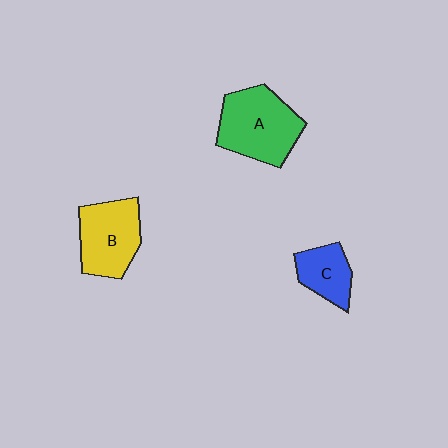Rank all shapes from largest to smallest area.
From largest to smallest: A (green), B (yellow), C (blue).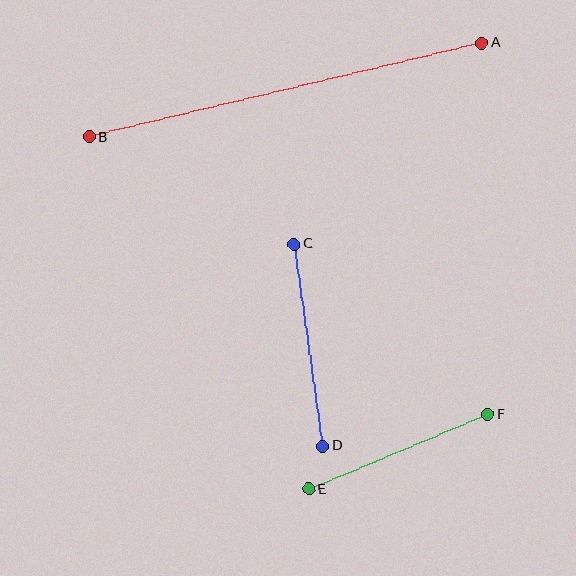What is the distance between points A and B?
The distance is approximately 404 pixels.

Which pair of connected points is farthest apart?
Points A and B are farthest apart.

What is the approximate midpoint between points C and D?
The midpoint is at approximately (308, 345) pixels.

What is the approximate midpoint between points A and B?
The midpoint is at approximately (286, 90) pixels.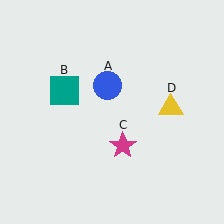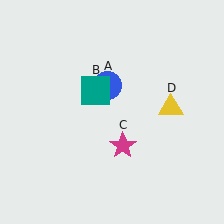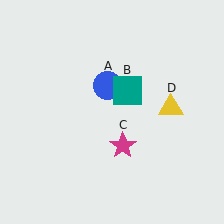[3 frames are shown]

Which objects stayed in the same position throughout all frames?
Blue circle (object A) and magenta star (object C) and yellow triangle (object D) remained stationary.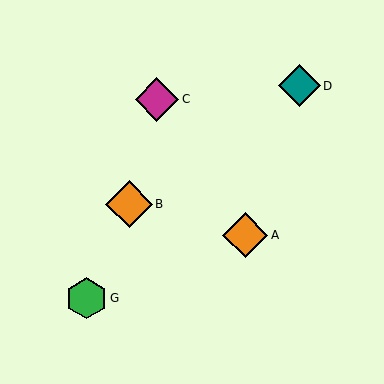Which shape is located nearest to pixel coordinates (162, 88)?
The magenta diamond (labeled C) at (157, 99) is nearest to that location.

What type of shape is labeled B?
Shape B is an orange diamond.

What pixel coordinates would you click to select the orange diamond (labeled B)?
Click at (129, 204) to select the orange diamond B.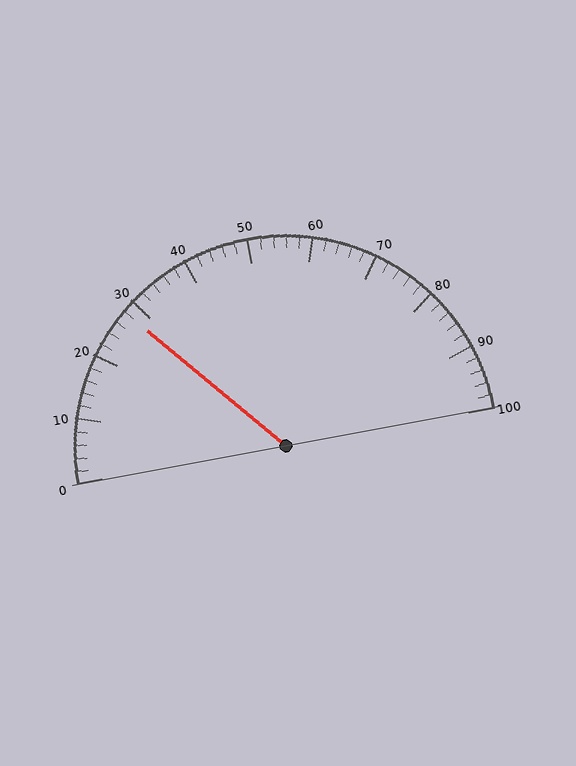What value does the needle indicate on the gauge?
The needle indicates approximately 28.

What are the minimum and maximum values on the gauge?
The gauge ranges from 0 to 100.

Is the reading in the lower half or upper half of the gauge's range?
The reading is in the lower half of the range (0 to 100).